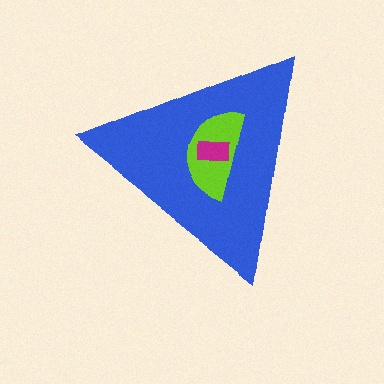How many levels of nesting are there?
3.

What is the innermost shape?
The magenta rectangle.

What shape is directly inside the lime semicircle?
The magenta rectangle.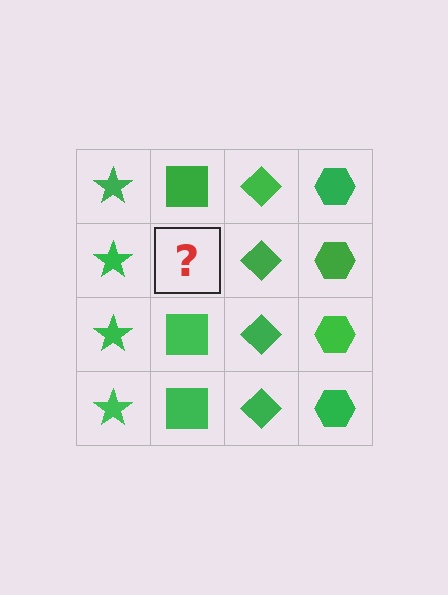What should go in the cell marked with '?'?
The missing cell should contain a green square.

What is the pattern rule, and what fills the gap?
The rule is that each column has a consistent shape. The gap should be filled with a green square.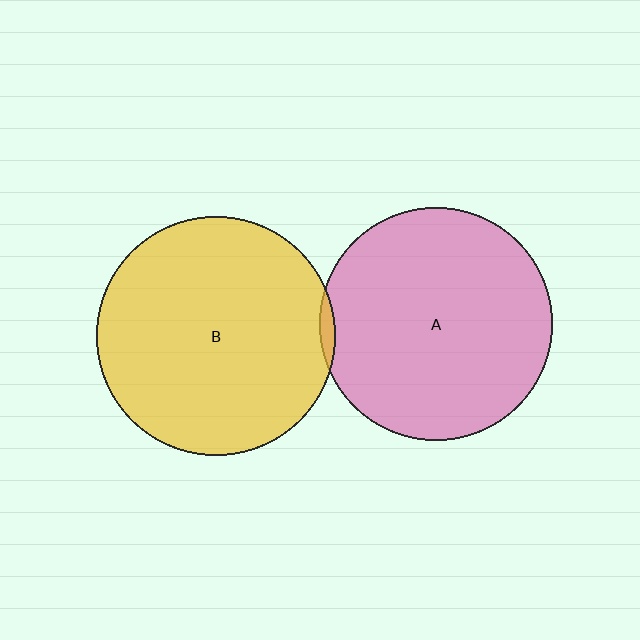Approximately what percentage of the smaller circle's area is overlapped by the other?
Approximately 5%.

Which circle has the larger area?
Circle B (yellow).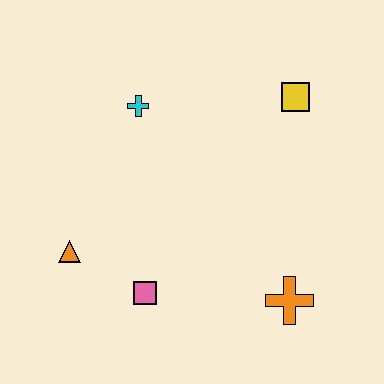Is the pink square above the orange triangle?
No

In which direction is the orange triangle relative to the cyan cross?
The orange triangle is below the cyan cross.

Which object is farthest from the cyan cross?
The orange cross is farthest from the cyan cross.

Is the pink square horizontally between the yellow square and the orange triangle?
Yes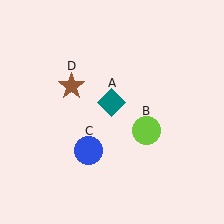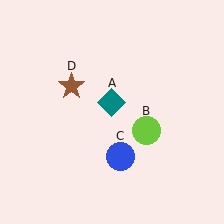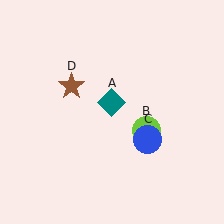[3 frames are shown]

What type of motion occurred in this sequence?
The blue circle (object C) rotated counterclockwise around the center of the scene.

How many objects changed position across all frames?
1 object changed position: blue circle (object C).